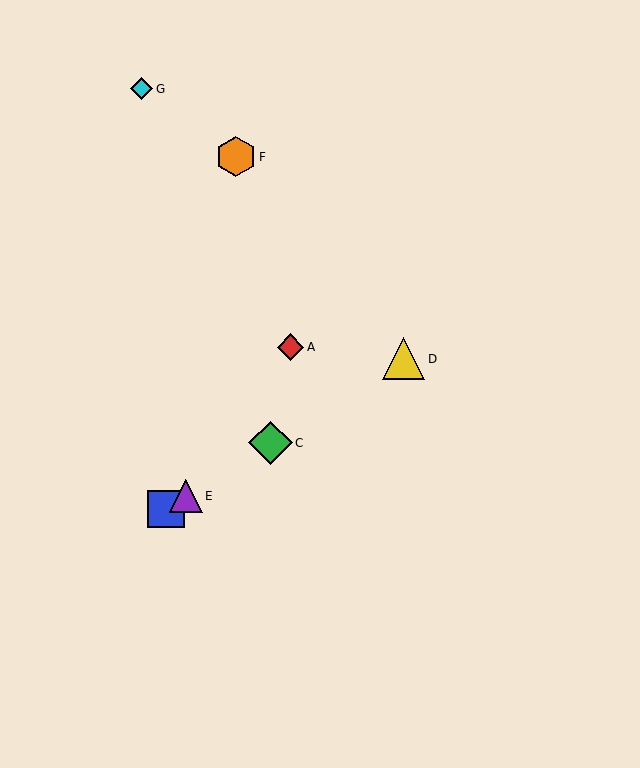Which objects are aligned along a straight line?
Objects B, C, D, E are aligned along a straight line.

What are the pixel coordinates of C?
Object C is at (270, 443).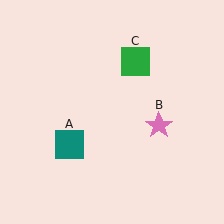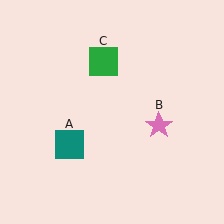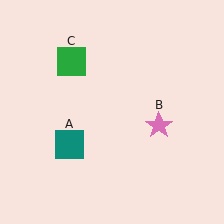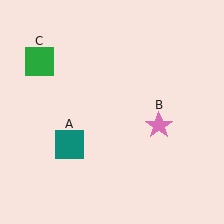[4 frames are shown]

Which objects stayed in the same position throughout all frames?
Teal square (object A) and pink star (object B) remained stationary.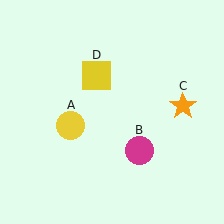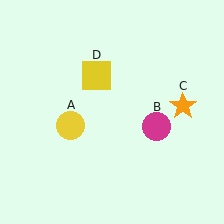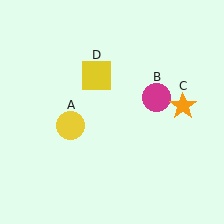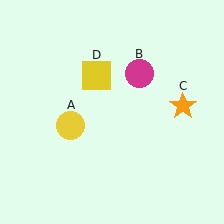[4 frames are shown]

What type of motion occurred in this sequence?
The magenta circle (object B) rotated counterclockwise around the center of the scene.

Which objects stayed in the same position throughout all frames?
Yellow circle (object A) and orange star (object C) and yellow square (object D) remained stationary.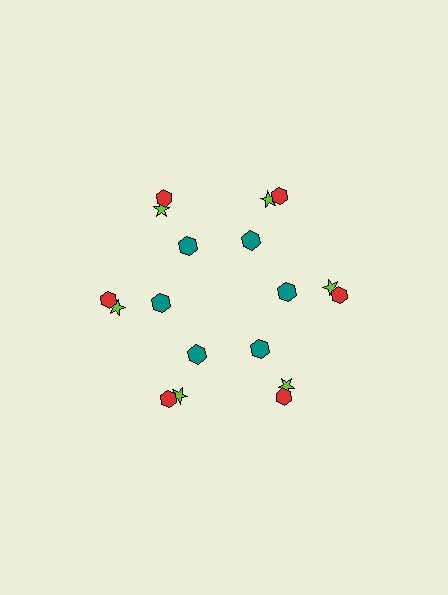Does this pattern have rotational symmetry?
Yes, this pattern has 6-fold rotational symmetry. It looks the same after rotating 60 degrees around the center.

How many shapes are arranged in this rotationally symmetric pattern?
There are 18 shapes, arranged in 6 groups of 3.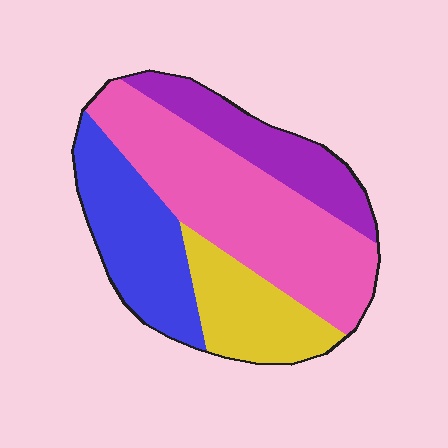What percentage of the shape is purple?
Purple covers roughly 20% of the shape.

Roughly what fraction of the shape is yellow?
Yellow covers roughly 15% of the shape.